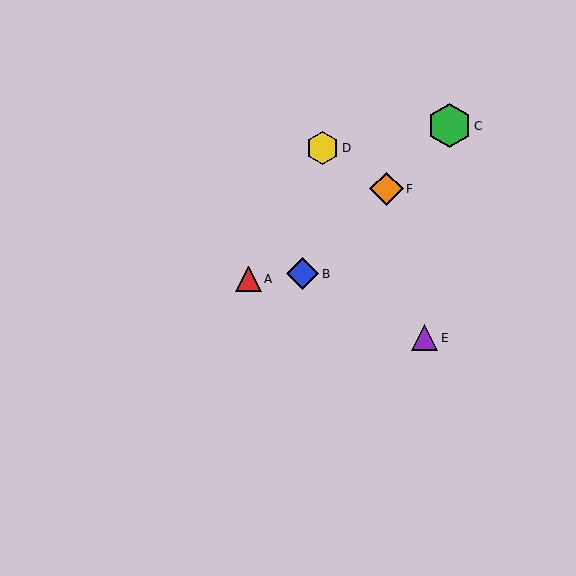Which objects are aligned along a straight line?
Objects B, C, F are aligned along a straight line.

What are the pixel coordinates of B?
Object B is at (302, 274).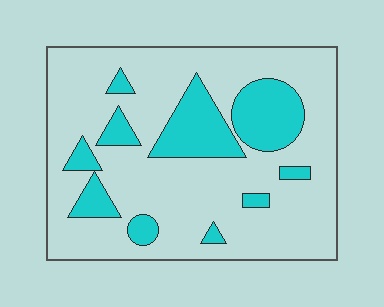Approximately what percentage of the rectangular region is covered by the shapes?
Approximately 20%.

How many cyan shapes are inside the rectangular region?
10.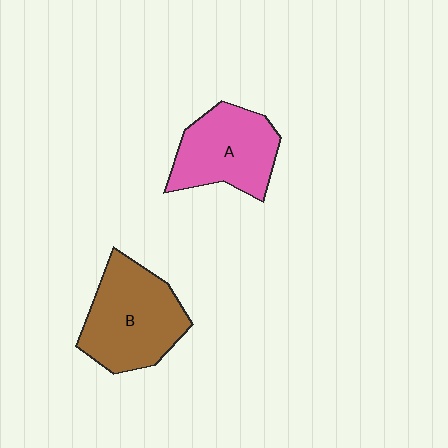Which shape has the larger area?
Shape B (brown).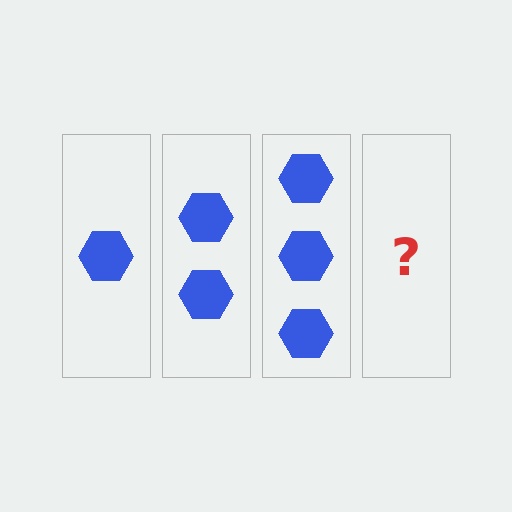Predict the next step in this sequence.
The next step is 4 hexagons.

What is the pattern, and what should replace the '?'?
The pattern is that each step adds one more hexagon. The '?' should be 4 hexagons.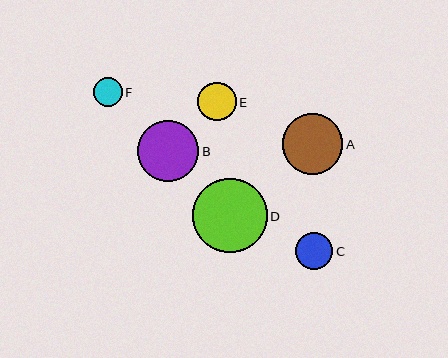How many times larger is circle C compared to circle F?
Circle C is approximately 1.3 times the size of circle F.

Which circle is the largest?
Circle D is the largest with a size of approximately 74 pixels.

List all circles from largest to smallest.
From largest to smallest: D, B, A, E, C, F.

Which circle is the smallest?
Circle F is the smallest with a size of approximately 29 pixels.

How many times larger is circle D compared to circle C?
Circle D is approximately 2.0 times the size of circle C.